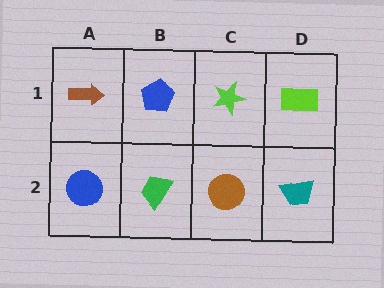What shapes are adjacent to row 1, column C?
A brown circle (row 2, column C), a blue pentagon (row 1, column B), a lime rectangle (row 1, column D).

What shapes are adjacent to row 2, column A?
A brown arrow (row 1, column A), a green trapezoid (row 2, column B).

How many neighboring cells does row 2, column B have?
3.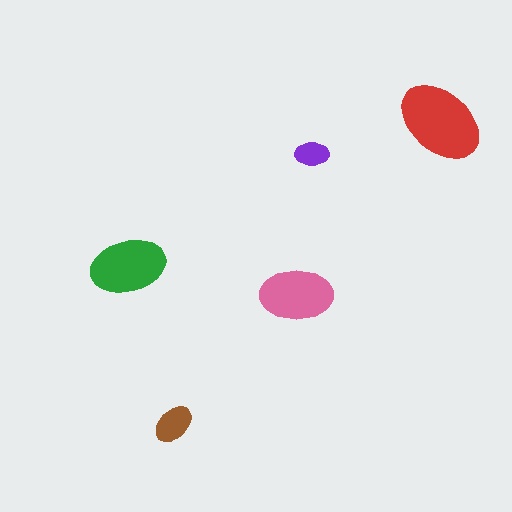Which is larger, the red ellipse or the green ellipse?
The red one.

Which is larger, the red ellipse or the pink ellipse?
The red one.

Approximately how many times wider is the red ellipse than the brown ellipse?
About 2 times wider.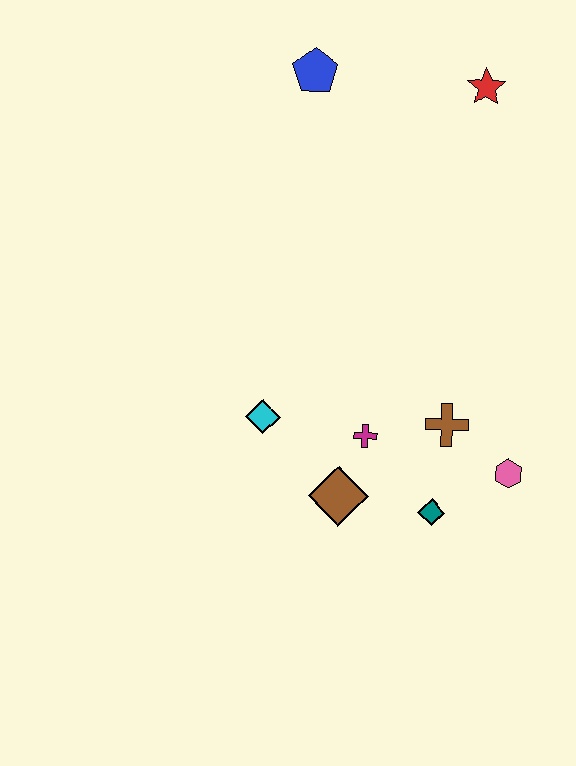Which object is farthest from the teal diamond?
The blue pentagon is farthest from the teal diamond.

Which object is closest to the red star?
The blue pentagon is closest to the red star.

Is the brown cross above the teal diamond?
Yes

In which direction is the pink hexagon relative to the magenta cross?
The pink hexagon is to the right of the magenta cross.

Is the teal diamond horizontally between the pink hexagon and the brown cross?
No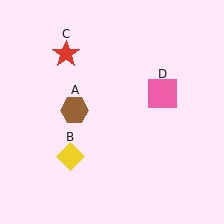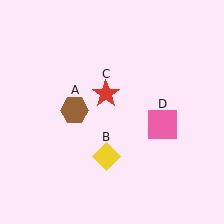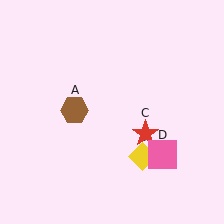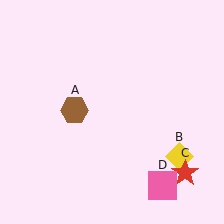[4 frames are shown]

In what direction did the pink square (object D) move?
The pink square (object D) moved down.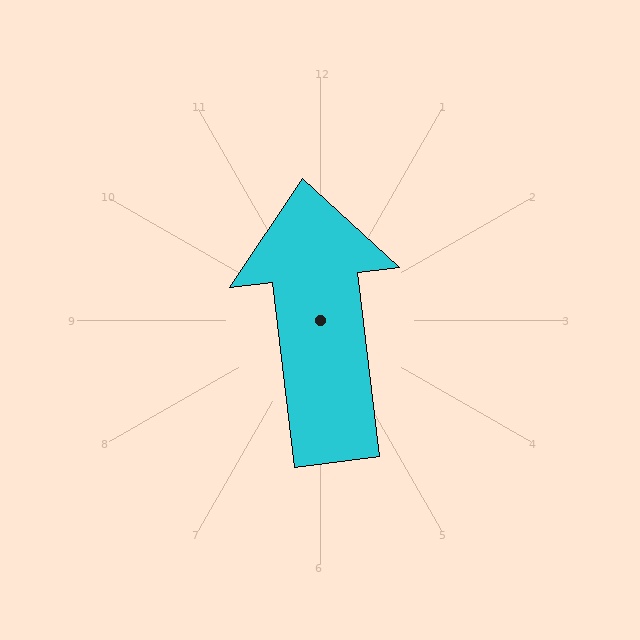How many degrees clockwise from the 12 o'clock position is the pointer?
Approximately 353 degrees.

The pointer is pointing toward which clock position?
Roughly 12 o'clock.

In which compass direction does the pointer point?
North.